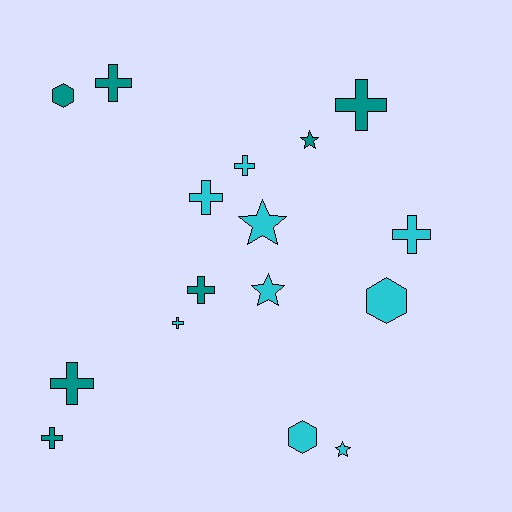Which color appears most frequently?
Cyan, with 9 objects.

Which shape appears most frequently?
Cross, with 9 objects.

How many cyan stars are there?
There are 3 cyan stars.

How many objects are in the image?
There are 16 objects.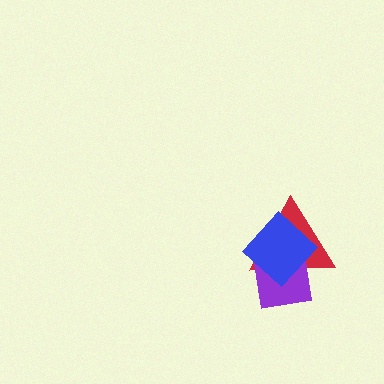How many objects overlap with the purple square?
2 objects overlap with the purple square.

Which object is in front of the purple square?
The blue diamond is in front of the purple square.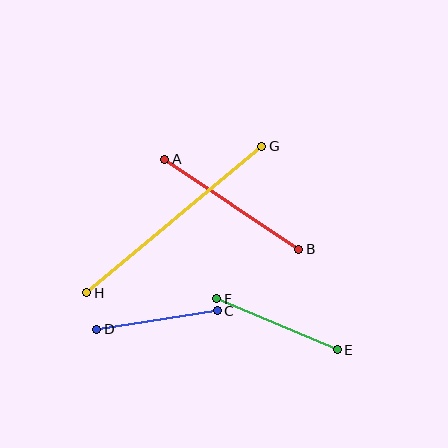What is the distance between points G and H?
The distance is approximately 228 pixels.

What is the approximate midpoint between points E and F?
The midpoint is at approximately (277, 324) pixels.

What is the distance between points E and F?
The distance is approximately 131 pixels.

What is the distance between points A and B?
The distance is approximately 161 pixels.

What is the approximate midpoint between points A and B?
The midpoint is at approximately (232, 204) pixels.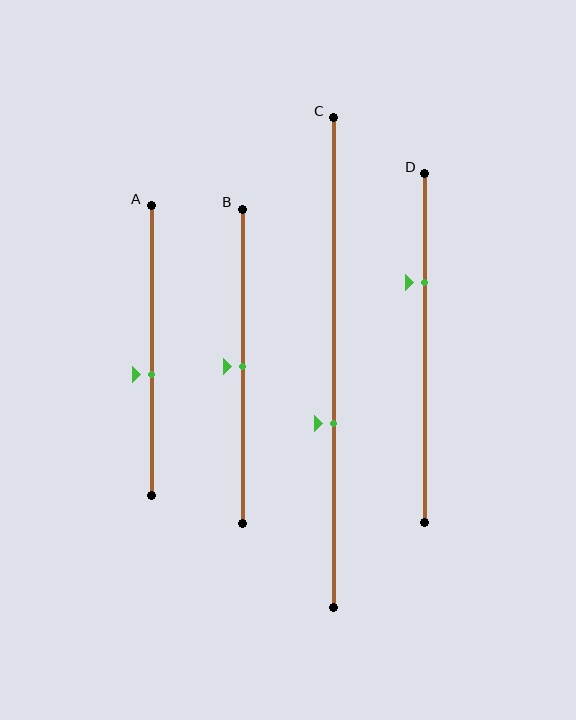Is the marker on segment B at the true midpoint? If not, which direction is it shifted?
Yes, the marker on segment B is at the true midpoint.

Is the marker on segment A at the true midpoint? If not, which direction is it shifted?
No, the marker on segment A is shifted downward by about 8% of the segment length.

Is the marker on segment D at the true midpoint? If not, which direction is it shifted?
No, the marker on segment D is shifted upward by about 19% of the segment length.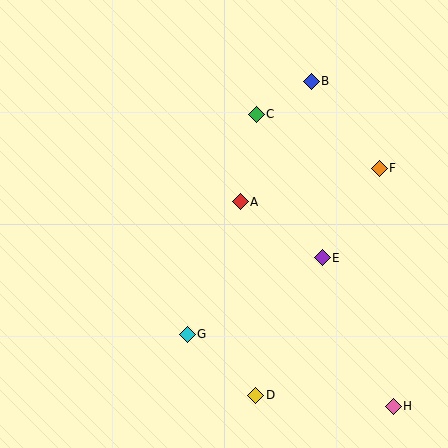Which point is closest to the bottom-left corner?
Point G is closest to the bottom-left corner.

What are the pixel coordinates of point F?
Point F is at (379, 168).